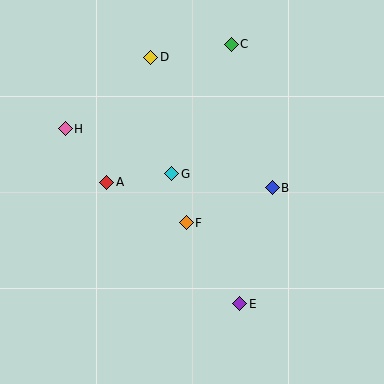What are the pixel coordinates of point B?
Point B is at (272, 188).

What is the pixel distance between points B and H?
The distance between B and H is 215 pixels.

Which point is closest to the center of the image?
Point G at (172, 174) is closest to the center.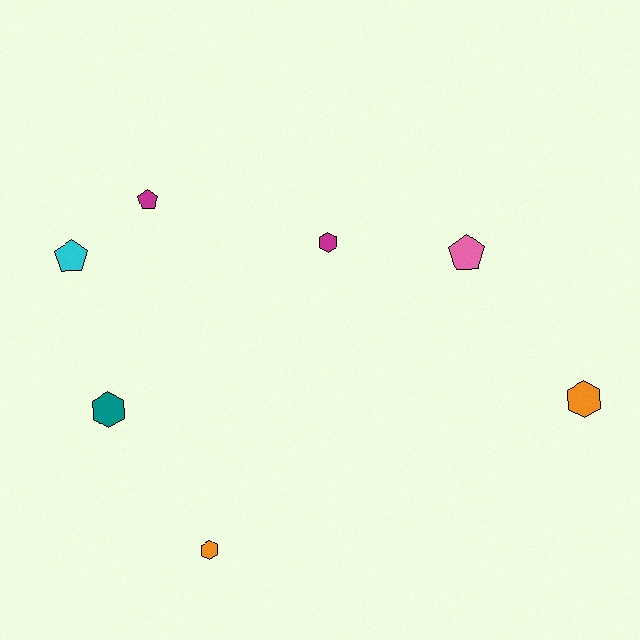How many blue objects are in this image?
There are no blue objects.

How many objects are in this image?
There are 7 objects.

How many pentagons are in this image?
There are 3 pentagons.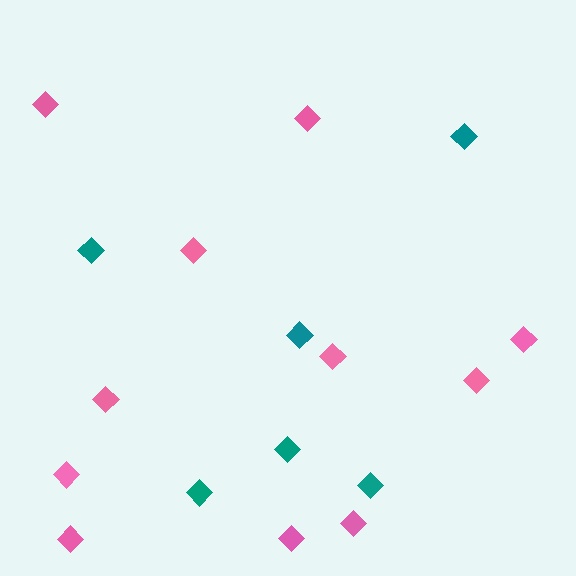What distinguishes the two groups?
There are 2 groups: one group of teal diamonds (6) and one group of pink diamonds (11).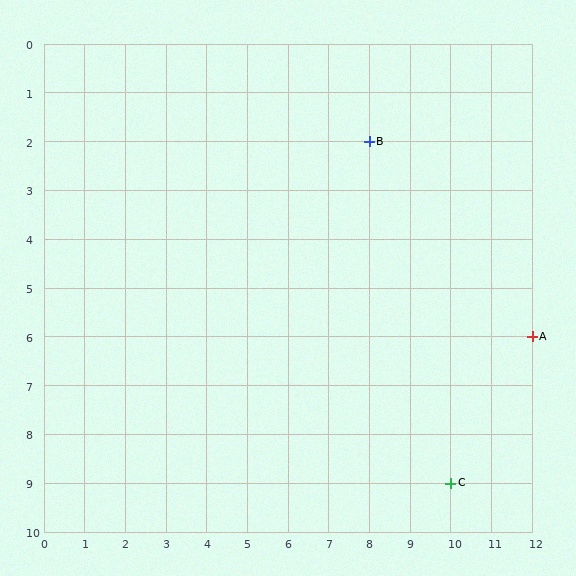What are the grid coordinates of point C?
Point C is at grid coordinates (10, 9).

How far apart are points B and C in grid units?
Points B and C are 2 columns and 7 rows apart (about 7.3 grid units diagonally).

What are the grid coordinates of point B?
Point B is at grid coordinates (8, 2).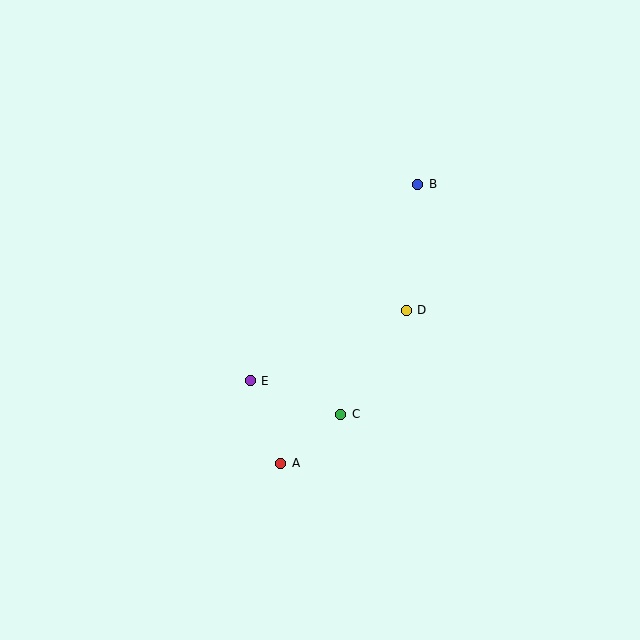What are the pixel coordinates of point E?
Point E is at (250, 381).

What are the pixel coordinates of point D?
Point D is at (406, 310).